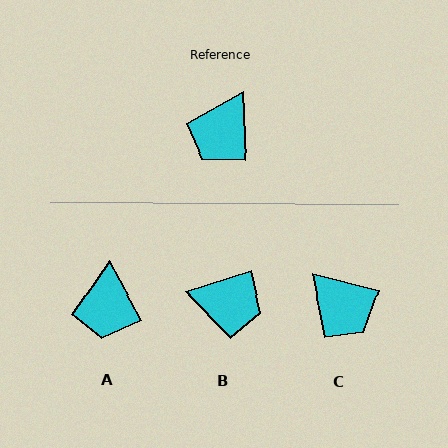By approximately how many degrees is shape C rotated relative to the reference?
Approximately 73 degrees counter-clockwise.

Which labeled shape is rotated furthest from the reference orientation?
B, about 105 degrees away.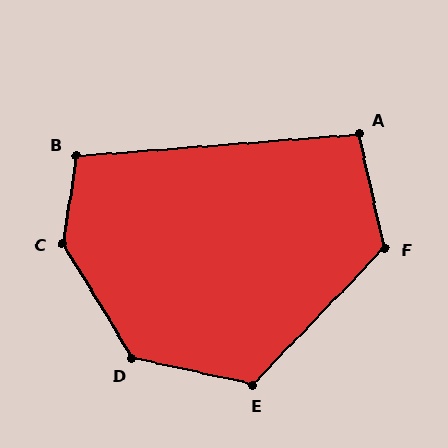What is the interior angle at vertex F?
Approximately 123 degrees (obtuse).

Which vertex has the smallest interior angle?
A, at approximately 98 degrees.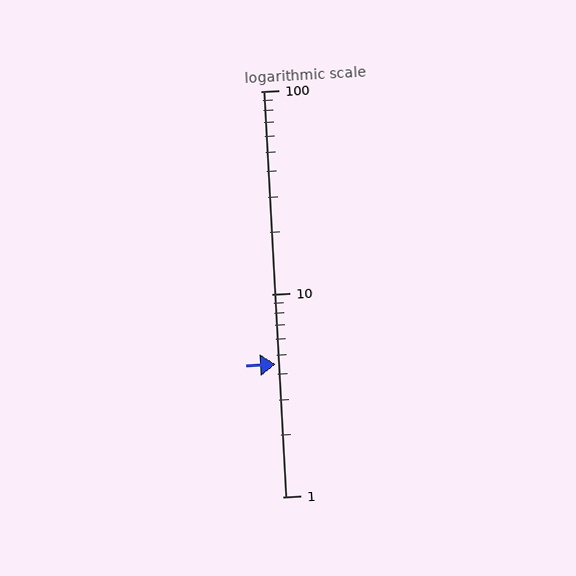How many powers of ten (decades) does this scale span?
The scale spans 2 decades, from 1 to 100.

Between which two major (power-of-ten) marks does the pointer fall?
The pointer is between 1 and 10.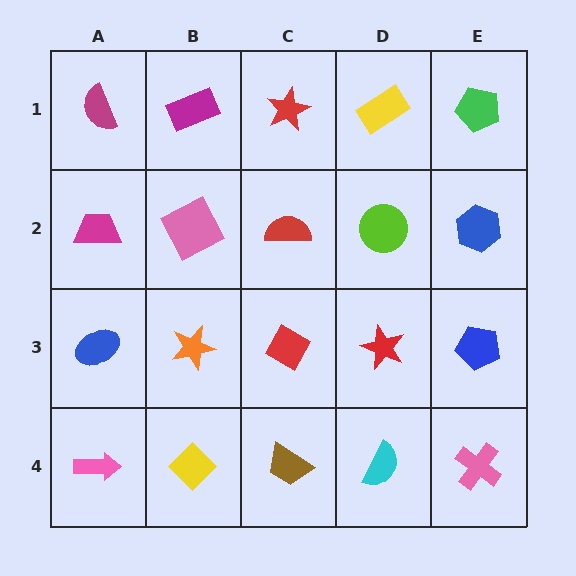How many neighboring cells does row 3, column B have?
4.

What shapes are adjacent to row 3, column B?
A pink square (row 2, column B), a yellow diamond (row 4, column B), a blue ellipse (row 3, column A), a red diamond (row 3, column C).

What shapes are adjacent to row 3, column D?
A lime circle (row 2, column D), a cyan semicircle (row 4, column D), a red diamond (row 3, column C), a blue pentagon (row 3, column E).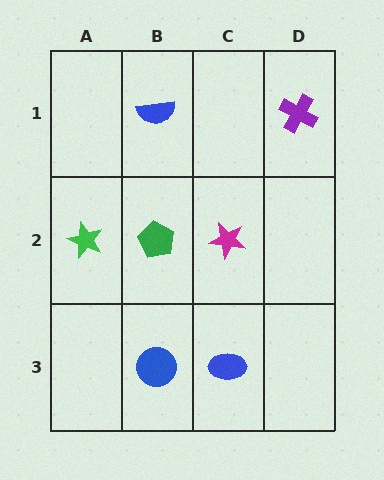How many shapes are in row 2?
3 shapes.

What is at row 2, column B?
A green pentagon.